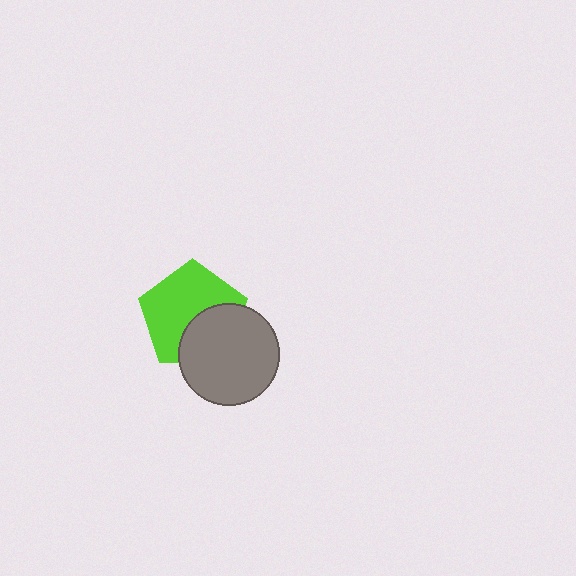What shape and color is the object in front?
The object in front is a gray circle.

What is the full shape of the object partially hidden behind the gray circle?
The partially hidden object is a lime pentagon.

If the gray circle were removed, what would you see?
You would see the complete lime pentagon.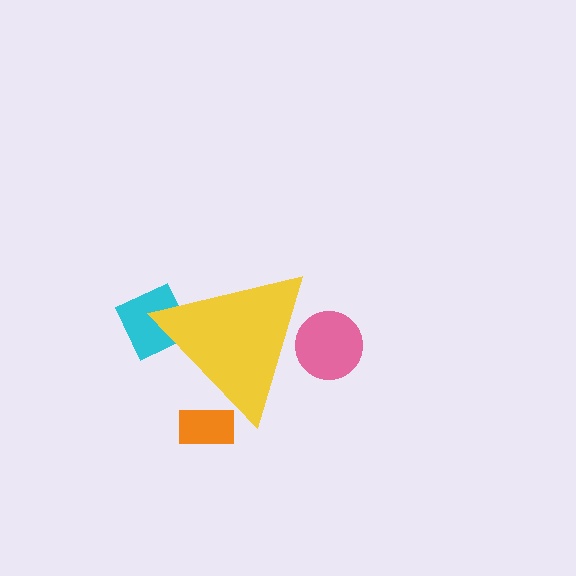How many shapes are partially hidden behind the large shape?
3 shapes are partially hidden.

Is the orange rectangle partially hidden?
Yes, the orange rectangle is partially hidden behind the yellow triangle.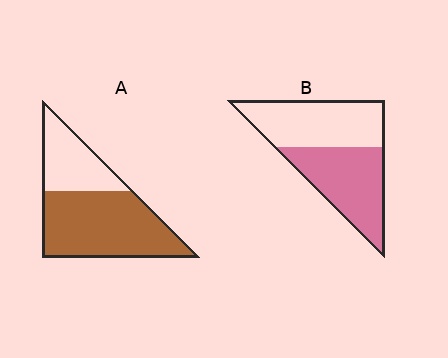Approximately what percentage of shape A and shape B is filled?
A is approximately 65% and B is approximately 50%.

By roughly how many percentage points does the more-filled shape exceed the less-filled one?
By roughly 15 percentage points (A over B).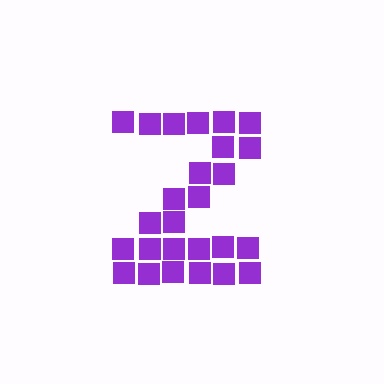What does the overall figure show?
The overall figure shows the letter Z.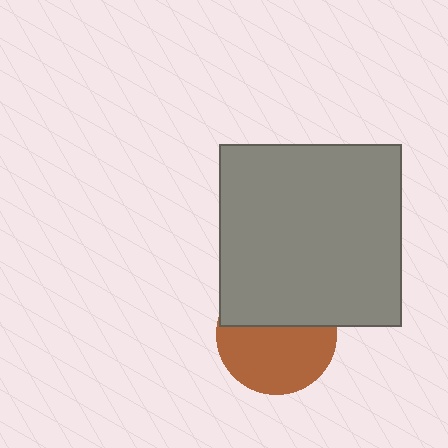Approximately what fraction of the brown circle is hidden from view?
Roughly 42% of the brown circle is hidden behind the gray square.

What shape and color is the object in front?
The object in front is a gray square.